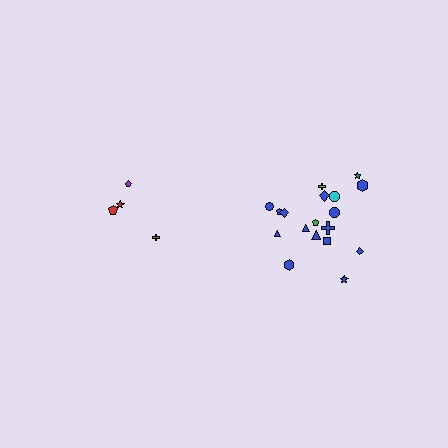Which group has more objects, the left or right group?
The right group.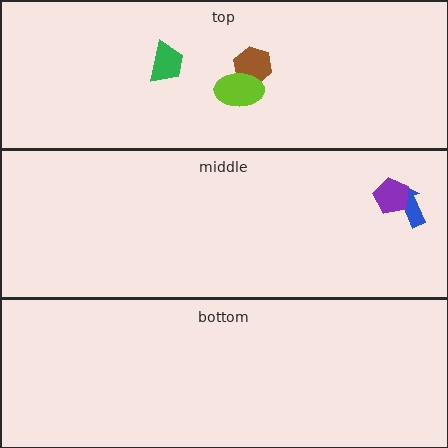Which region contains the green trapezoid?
The top region.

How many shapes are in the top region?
3.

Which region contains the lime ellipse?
The top region.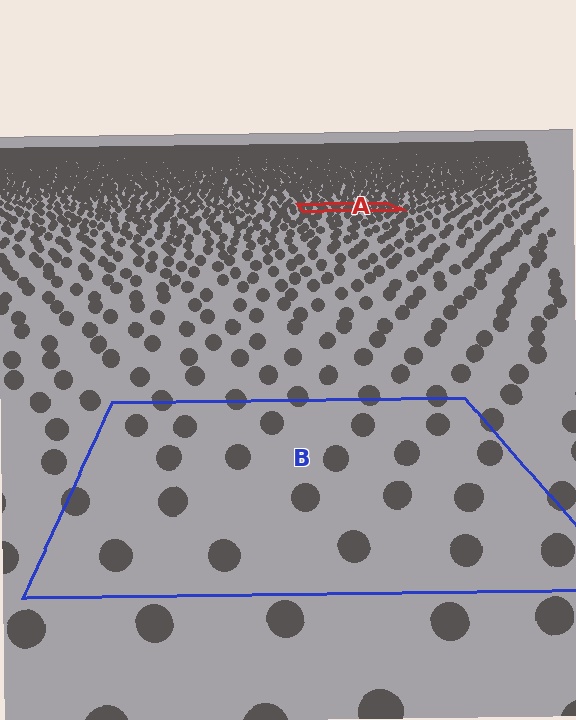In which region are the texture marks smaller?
The texture marks are smaller in region A, because it is farther away.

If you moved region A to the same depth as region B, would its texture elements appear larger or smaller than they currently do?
They would appear larger. At a closer depth, the same texture elements are projected at a bigger on-screen size.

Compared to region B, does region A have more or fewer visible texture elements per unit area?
Region A has more texture elements per unit area — they are packed more densely because it is farther away.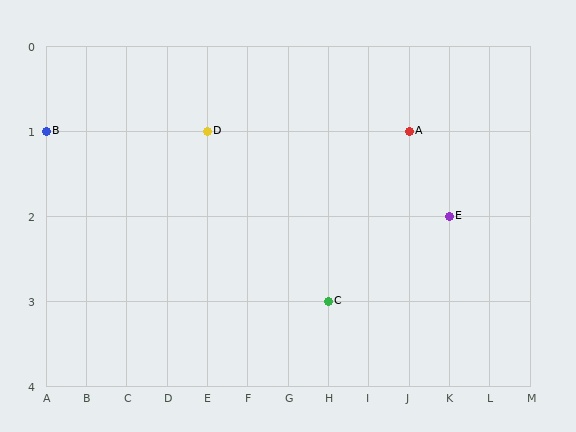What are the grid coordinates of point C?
Point C is at grid coordinates (H, 3).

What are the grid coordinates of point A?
Point A is at grid coordinates (J, 1).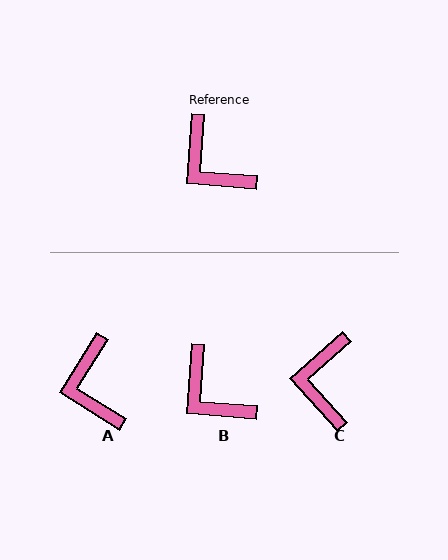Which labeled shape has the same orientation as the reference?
B.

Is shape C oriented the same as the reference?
No, it is off by about 44 degrees.